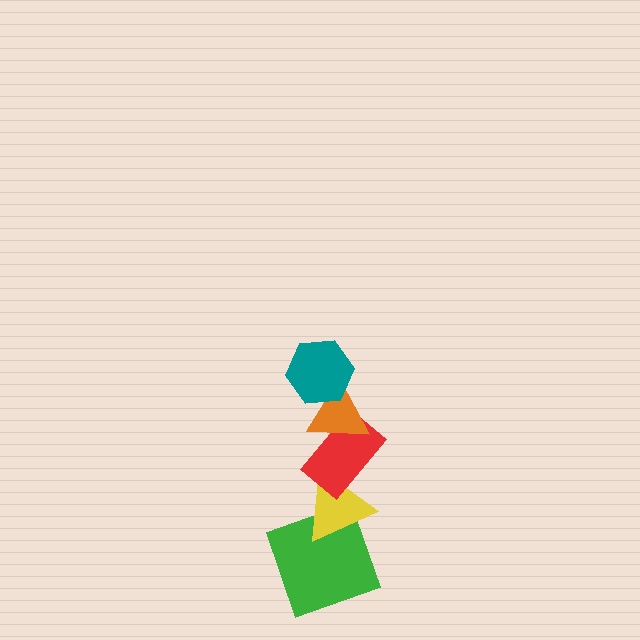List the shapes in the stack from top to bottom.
From top to bottom: the teal hexagon, the orange triangle, the red rectangle, the yellow triangle, the green square.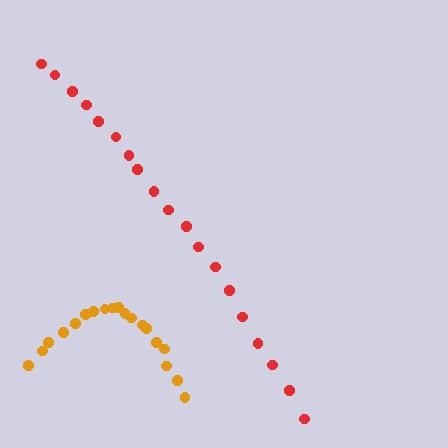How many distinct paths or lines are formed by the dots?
There are 2 distinct paths.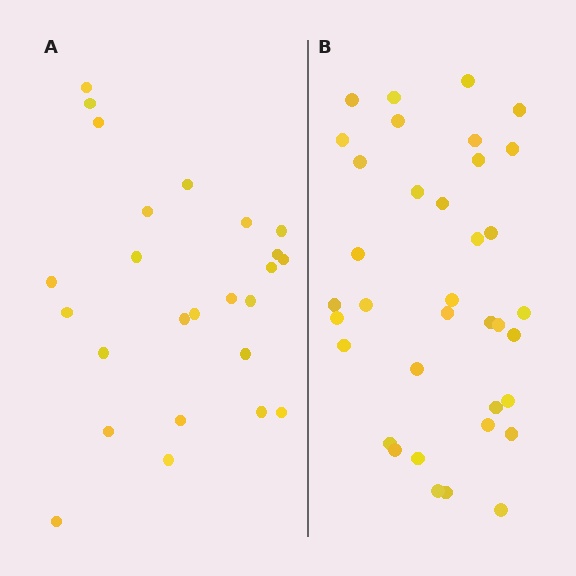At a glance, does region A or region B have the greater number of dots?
Region B (the right region) has more dots.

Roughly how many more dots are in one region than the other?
Region B has roughly 12 or so more dots than region A.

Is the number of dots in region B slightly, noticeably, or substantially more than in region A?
Region B has noticeably more, but not dramatically so. The ratio is roughly 1.4 to 1.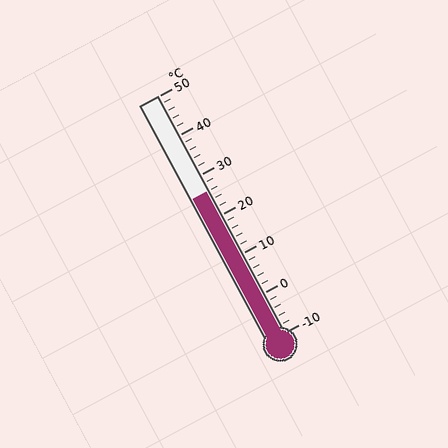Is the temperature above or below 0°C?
The temperature is above 0°C.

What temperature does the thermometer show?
The thermometer shows approximately 26°C.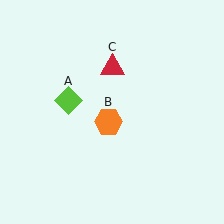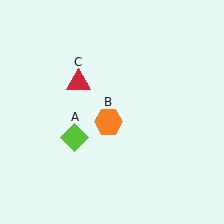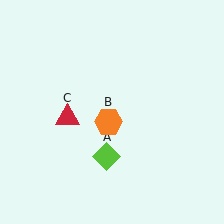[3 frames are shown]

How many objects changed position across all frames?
2 objects changed position: lime diamond (object A), red triangle (object C).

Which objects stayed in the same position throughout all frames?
Orange hexagon (object B) remained stationary.